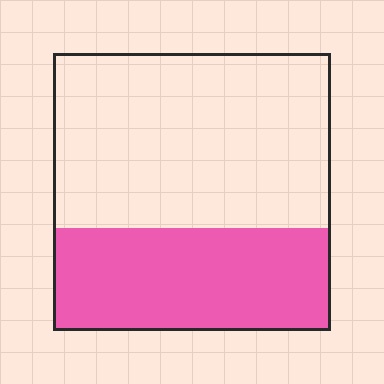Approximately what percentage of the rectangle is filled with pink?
Approximately 35%.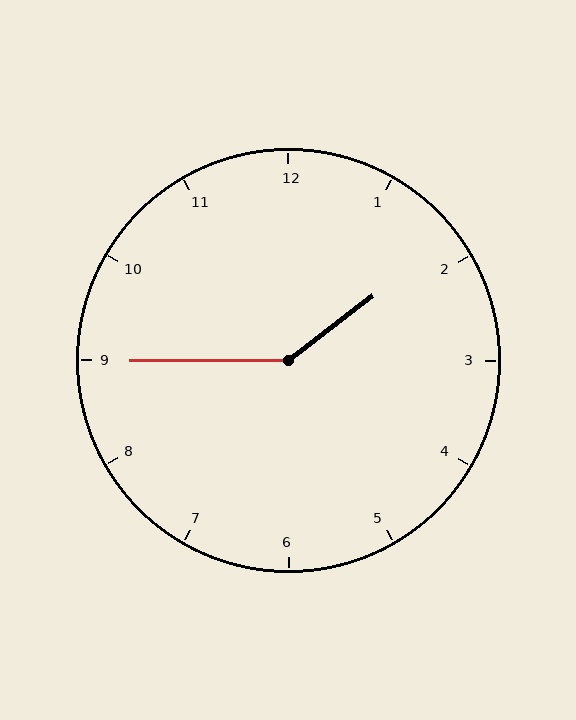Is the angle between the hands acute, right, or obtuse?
It is obtuse.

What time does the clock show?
1:45.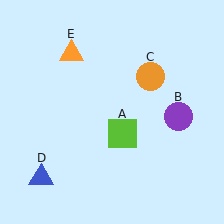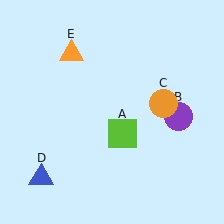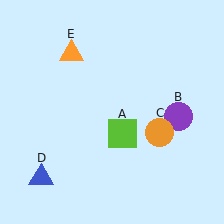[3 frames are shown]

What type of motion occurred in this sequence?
The orange circle (object C) rotated clockwise around the center of the scene.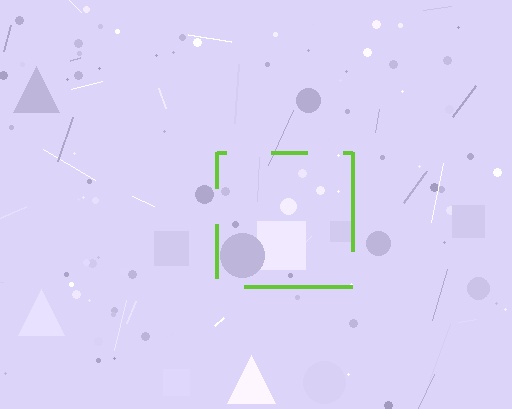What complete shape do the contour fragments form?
The contour fragments form a square.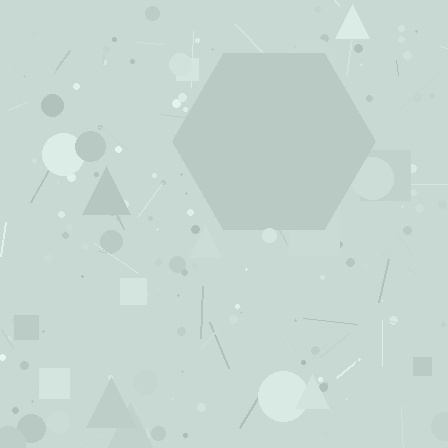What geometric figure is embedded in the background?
A hexagon is embedded in the background.